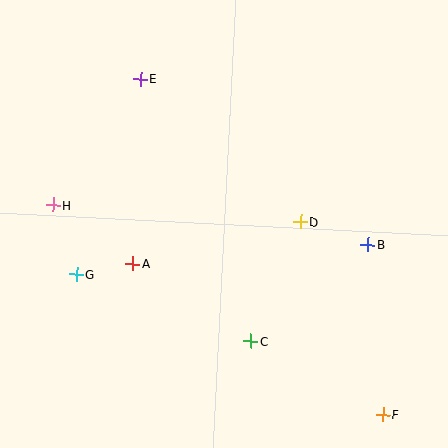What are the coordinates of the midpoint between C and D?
The midpoint between C and D is at (276, 281).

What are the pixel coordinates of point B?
Point B is at (368, 244).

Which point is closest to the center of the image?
Point D at (300, 222) is closest to the center.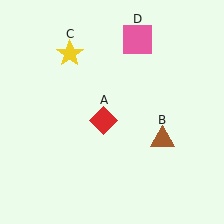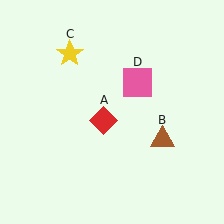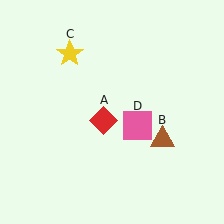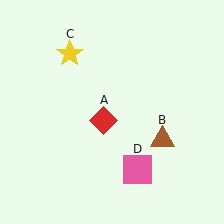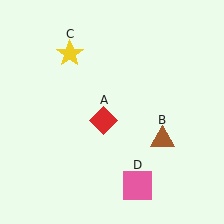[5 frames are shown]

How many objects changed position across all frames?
1 object changed position: pink square (object D).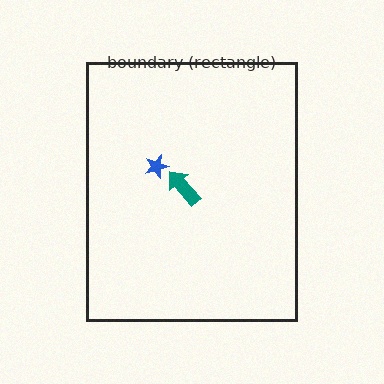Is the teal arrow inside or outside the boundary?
Inside.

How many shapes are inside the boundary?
2 inside, 0 outside.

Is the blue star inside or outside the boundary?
Inside.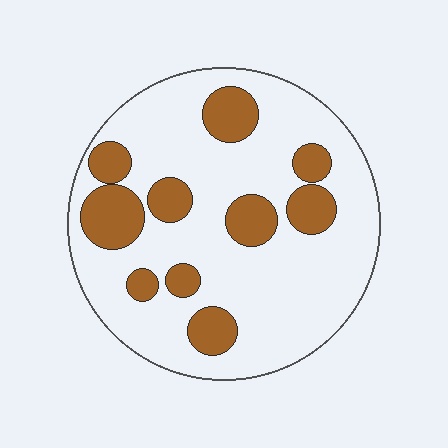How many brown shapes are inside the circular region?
10.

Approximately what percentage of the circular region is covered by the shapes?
Approximately 25%.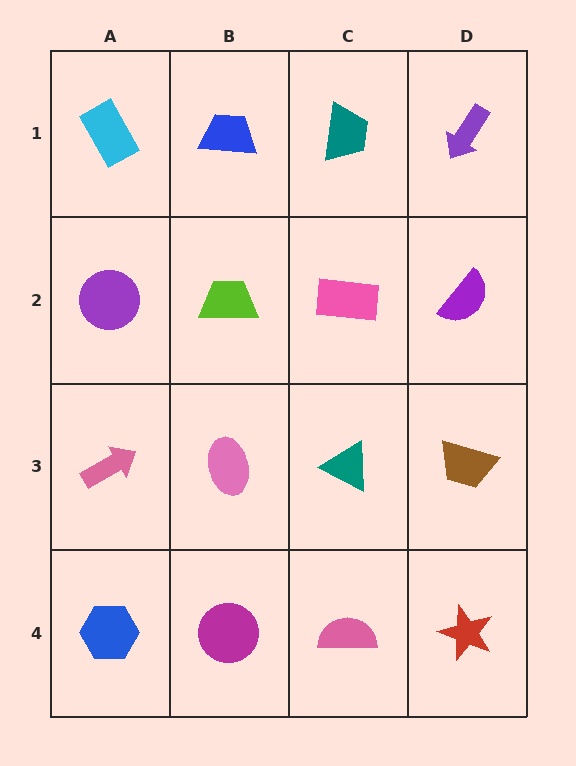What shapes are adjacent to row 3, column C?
A pink rectangle (row 2, column C), a pink semicircle (row 4, column C), a pink ellipse (row 3, column B), a brown trapezoid (row 3, column D).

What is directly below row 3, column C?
A pink semicircle.